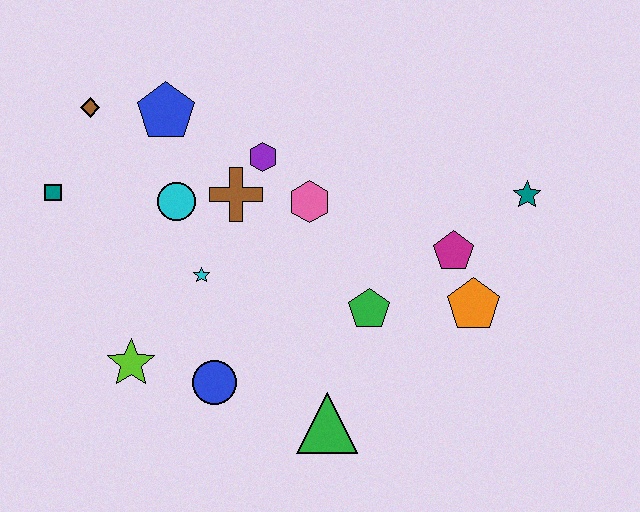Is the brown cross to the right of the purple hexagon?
No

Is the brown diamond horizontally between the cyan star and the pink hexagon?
No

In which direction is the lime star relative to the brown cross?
The lime star is below the brown cross.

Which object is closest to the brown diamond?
The blue pentagon is closest to the brown diamond.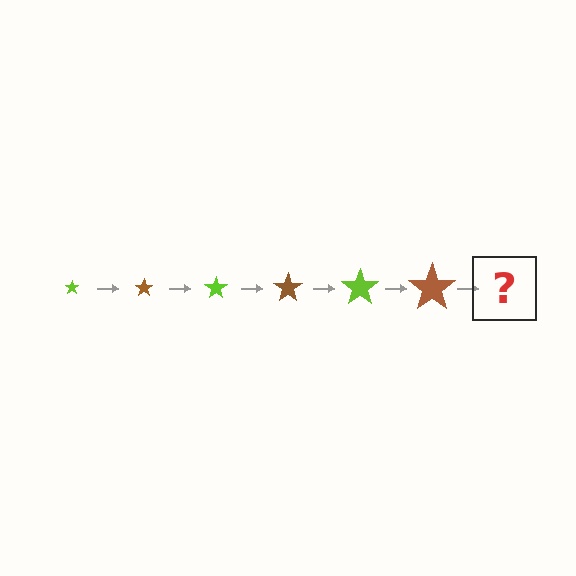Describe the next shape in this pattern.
It should be a lime star, larger than the previous one.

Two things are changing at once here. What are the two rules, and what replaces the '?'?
The two rules are that the star grows larger each step and the color cycles through lime and brown. The '?' should be a lime star, larger than the previous one.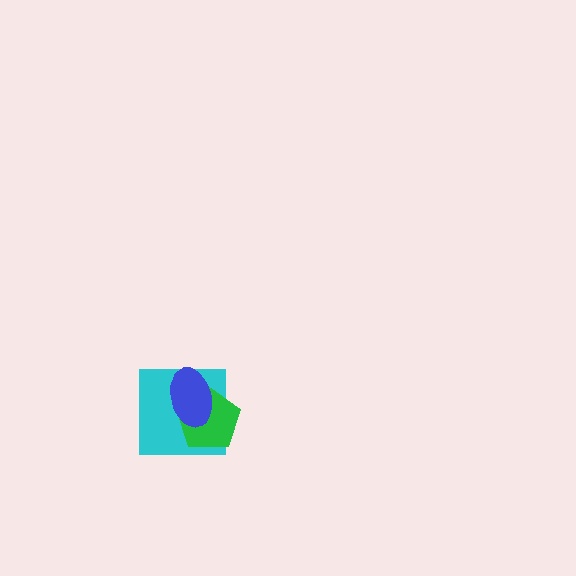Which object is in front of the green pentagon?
The blue ellipse is in front of the green pentagon.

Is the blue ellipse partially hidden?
No, no other shape covers it.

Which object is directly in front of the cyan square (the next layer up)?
The green pentagon is directly in front of the cyan square.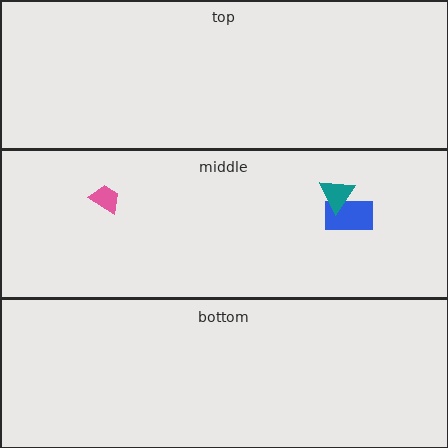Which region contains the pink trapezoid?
The middle region.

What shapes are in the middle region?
The pink trapezoid, the blue rectangle, the teal triangle.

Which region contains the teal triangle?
The middle region.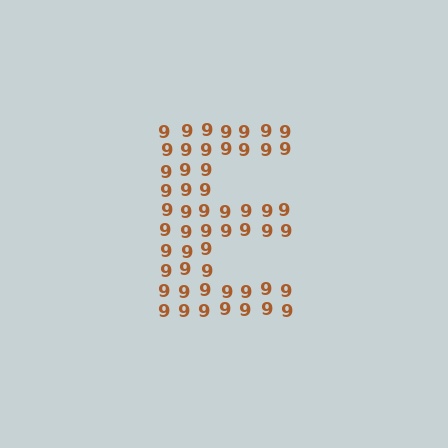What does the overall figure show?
The overall figure shows the letter E.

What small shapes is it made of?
It is made of small digit 9's.